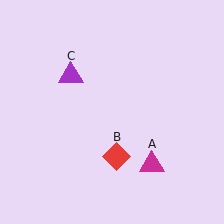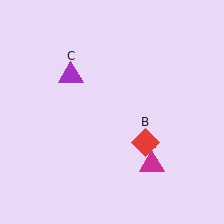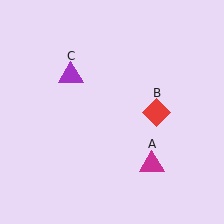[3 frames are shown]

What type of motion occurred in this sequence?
The red diamond (object B) rotated counterclockwise around the center of the scene.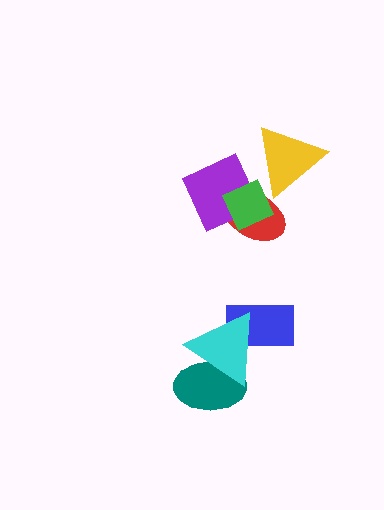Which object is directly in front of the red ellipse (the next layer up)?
The yellow triangle is directly in front of the red ellipse.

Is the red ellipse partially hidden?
Yes, it is partially covered by another shape.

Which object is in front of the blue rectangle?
The cyan triangle is in front of the blue rectangle.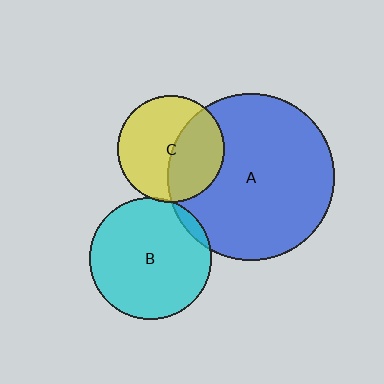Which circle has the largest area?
Circle A (blue).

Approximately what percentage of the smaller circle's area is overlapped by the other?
Approximately 40%.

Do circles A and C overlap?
Yes.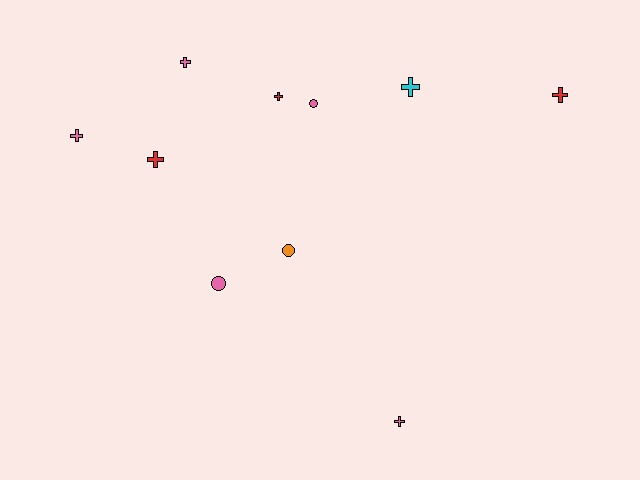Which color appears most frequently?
Pink, with 5 objects.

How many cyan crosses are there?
There is 1 cyan cross.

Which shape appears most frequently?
Cross, with 7 objects.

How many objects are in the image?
There are 10 objects.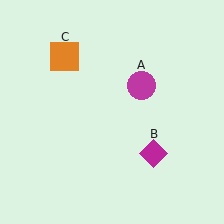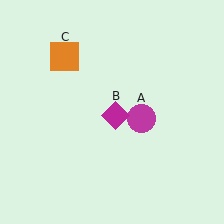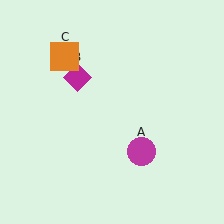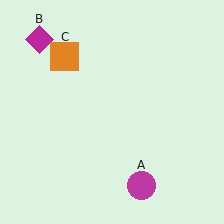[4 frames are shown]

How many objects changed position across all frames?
2 objects changed position: magenta circle (object A), magenta diamond (object B).